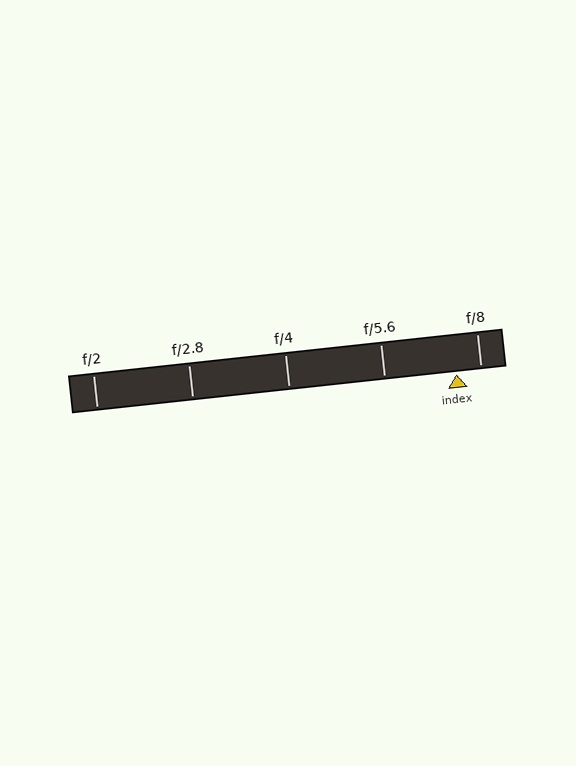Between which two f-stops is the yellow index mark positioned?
The index mark is between f/5.6 and f/8.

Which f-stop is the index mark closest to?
The index mark is closest to f/8.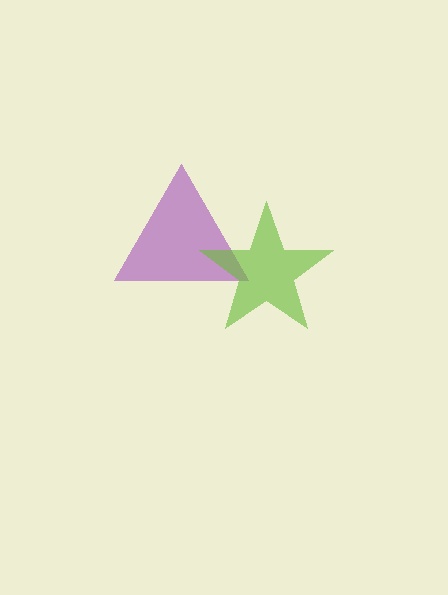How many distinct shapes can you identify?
There are 2 distinct shapes: a purple triangle, a lime star.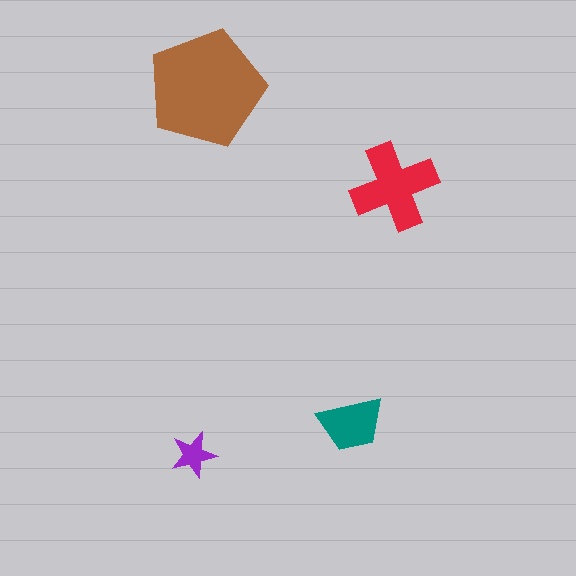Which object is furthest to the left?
The purple star is leftmost.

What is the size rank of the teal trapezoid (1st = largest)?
3rd.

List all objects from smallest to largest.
The purple star, the teal trapezoid, the red cross, the brown pentagon.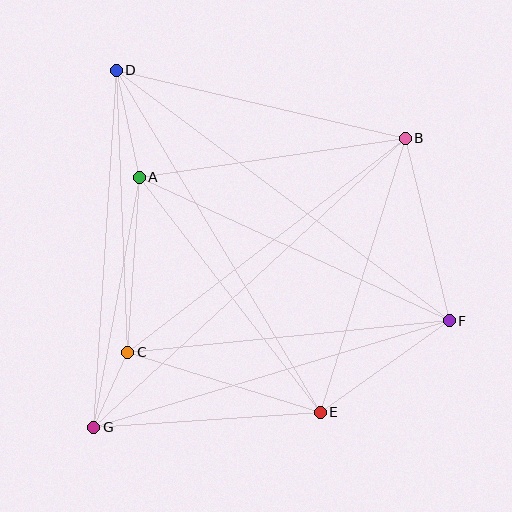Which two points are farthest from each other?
Points B and G are farthest from each other.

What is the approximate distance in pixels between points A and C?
The distance between A and C is approximately 176 pixels.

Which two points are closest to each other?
Points C and G are closest to each other.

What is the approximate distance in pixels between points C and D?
The distance between C and D is approximately 283 pixels.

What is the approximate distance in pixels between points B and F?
The distance between B and F is approximately 188 pixels.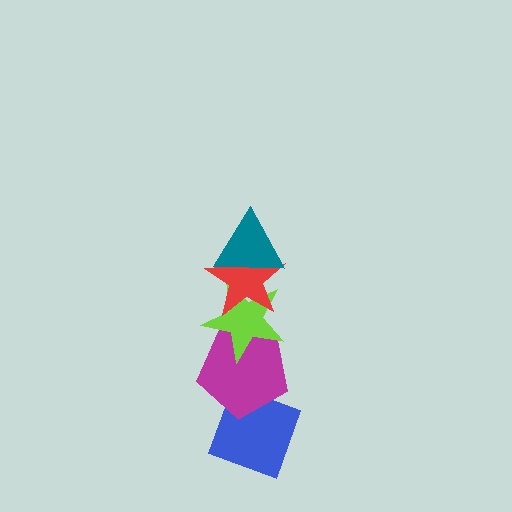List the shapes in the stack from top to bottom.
From top to bottom: the teal triangle, the red star, the lime star, the magenta pentagon, the blue diamond.